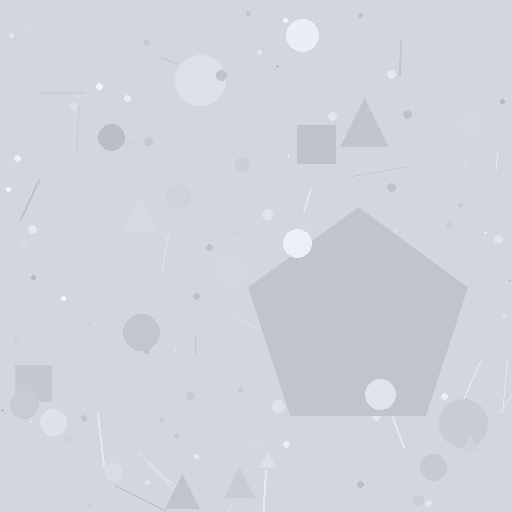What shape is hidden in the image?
A pentagon is hidden in the image.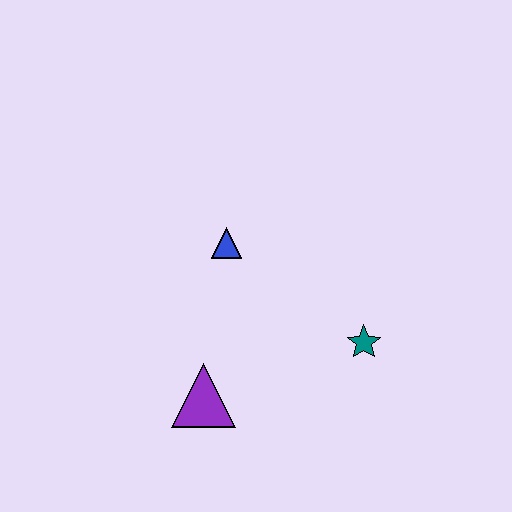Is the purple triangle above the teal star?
No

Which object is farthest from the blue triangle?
The teal star is farthest from the blue triangle.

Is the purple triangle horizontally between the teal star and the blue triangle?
No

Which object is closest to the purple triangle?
The blue triangle is closest to the purple triangle.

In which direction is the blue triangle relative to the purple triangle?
The blue triangle is above the purple triangle.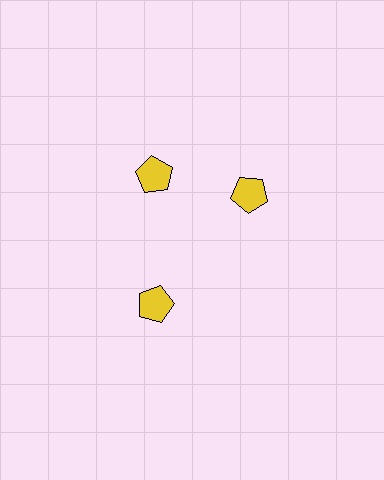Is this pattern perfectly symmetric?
No. The 3 yellow pentagons are arranged in a ring, but one element near the 3 o'clock position is rotated out of alignment along the ring, breaking the 3-fold rotational symmetry.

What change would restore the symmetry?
The symmetry would be restored by rotating it back into even spacing with its neighbors so that all 3 pentagons sit at equal angles and equal distance from the center.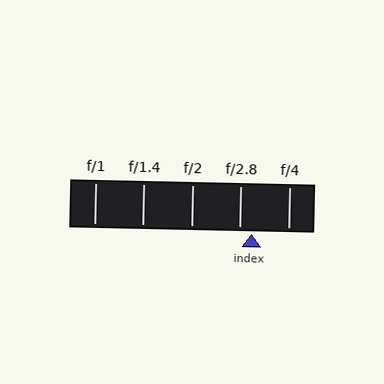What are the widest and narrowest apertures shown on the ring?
The widest aperture shown is f/1 and the narrowest is f/4.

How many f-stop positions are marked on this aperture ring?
There are 5 f-stop positions marked.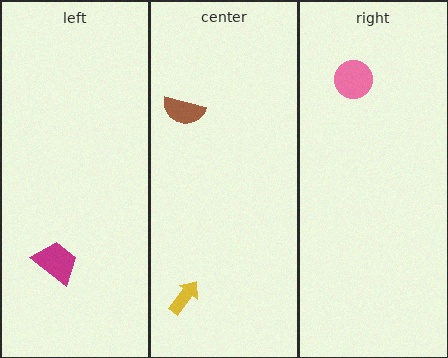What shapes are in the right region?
The pink circle.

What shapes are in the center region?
The brown semicircle, the yellow arrow.